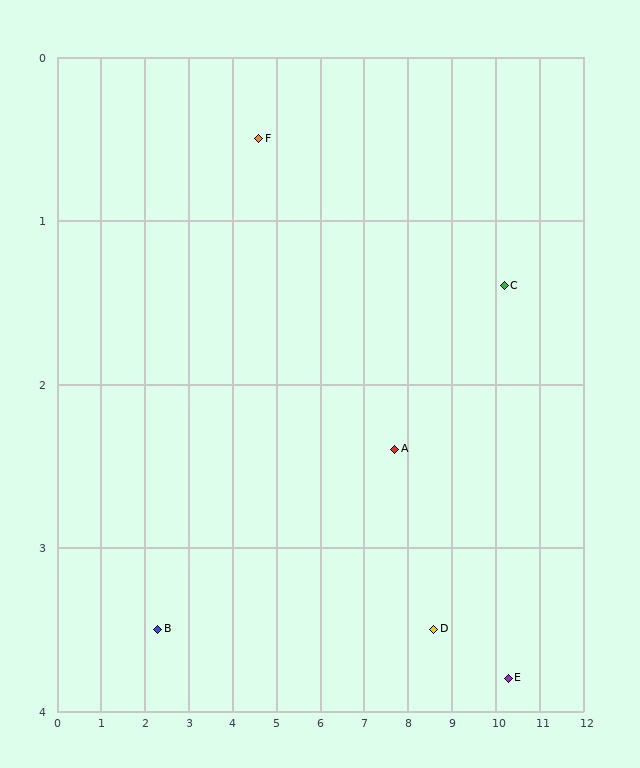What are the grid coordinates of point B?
Point B is at approximately (2.3, 3.5).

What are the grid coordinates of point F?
Point F is at approximately (4.6, 0.5).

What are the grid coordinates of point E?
Point E is at approximately (10.3, 3.8).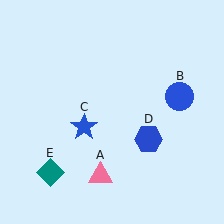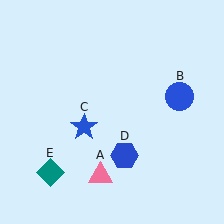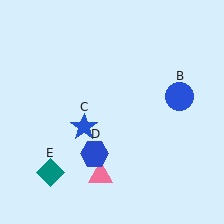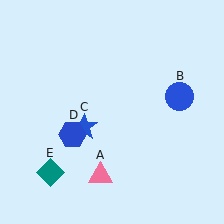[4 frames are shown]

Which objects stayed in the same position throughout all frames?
Pink triangle (object A) and blue circle (object B) and blue star (object C) and teal diamond (object E) remained stationary.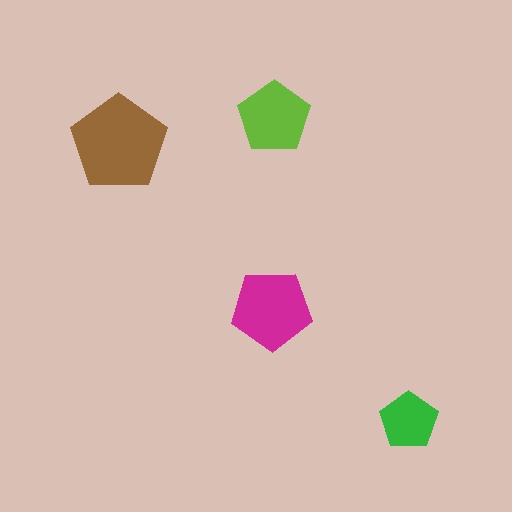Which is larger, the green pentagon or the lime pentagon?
The lime one.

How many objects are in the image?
There are 4 objects in the image.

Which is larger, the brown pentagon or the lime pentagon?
The brown one.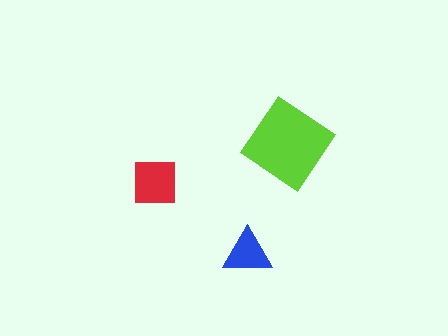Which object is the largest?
The lime diamond.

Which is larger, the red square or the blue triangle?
The red square.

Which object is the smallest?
The blue triangle.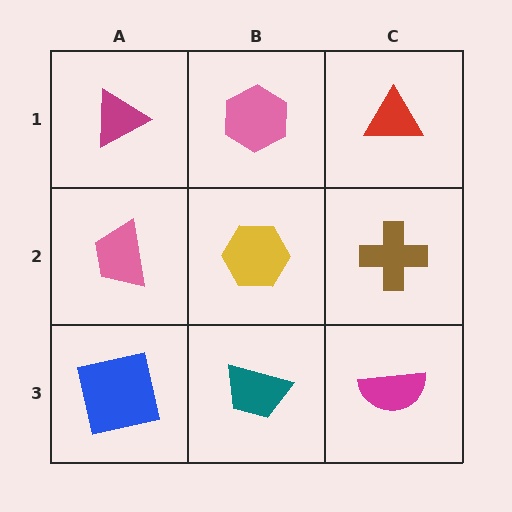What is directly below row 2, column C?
A magenta semicircle.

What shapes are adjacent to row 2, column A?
A magenta triangle (row 1, column A), a blue square (row 3, column A), a yellow hexagon (row 2, column B).